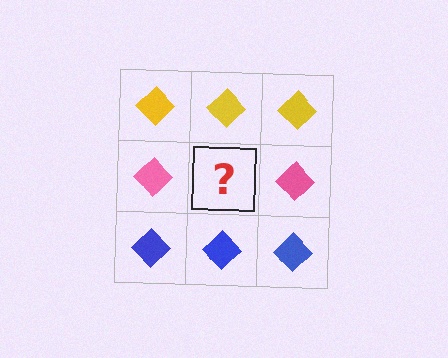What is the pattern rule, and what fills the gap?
The rule is that each row has a consistent color. The gap should be filled with a pink diamond.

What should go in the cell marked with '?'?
The missing cell should contain a pink diamond.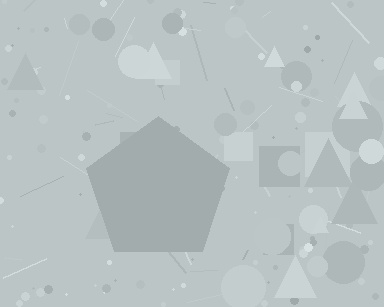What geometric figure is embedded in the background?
A pentagon is embedded in the background.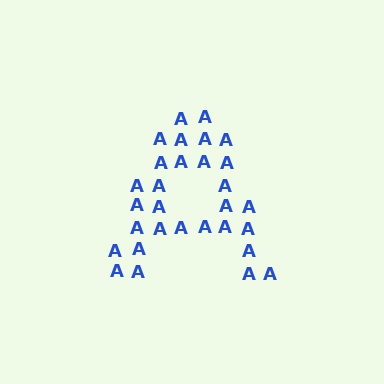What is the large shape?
The large shape is the letter A.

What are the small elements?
The small elements are letter A's.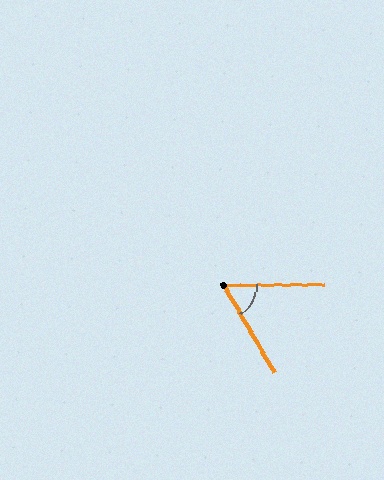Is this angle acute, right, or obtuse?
It is acute.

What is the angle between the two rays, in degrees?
Approximately 61 degrees.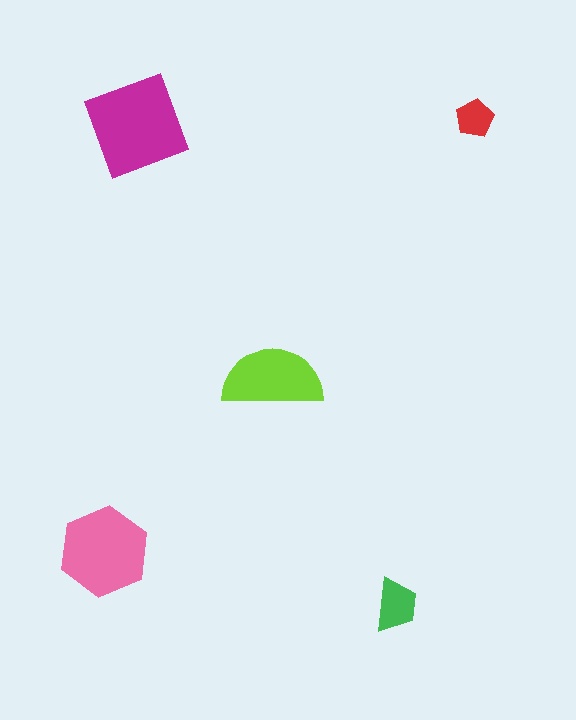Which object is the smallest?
The red pentagon.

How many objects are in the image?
There are 5 objects in the image.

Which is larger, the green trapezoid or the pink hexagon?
The pink hexagon.